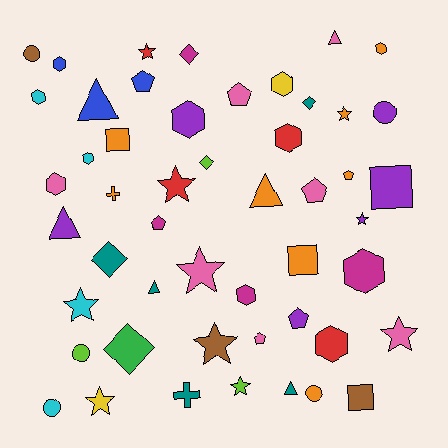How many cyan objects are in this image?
There are 4 cyan objects.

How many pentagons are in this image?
There are 7 pentagons.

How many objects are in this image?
There are 50 objects.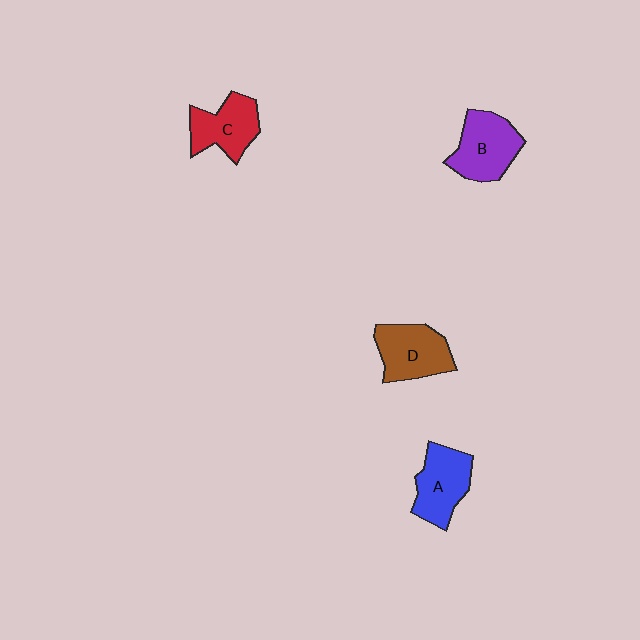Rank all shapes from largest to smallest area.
From largest to smallest: B (purple), D (brown), A (blue), C (red).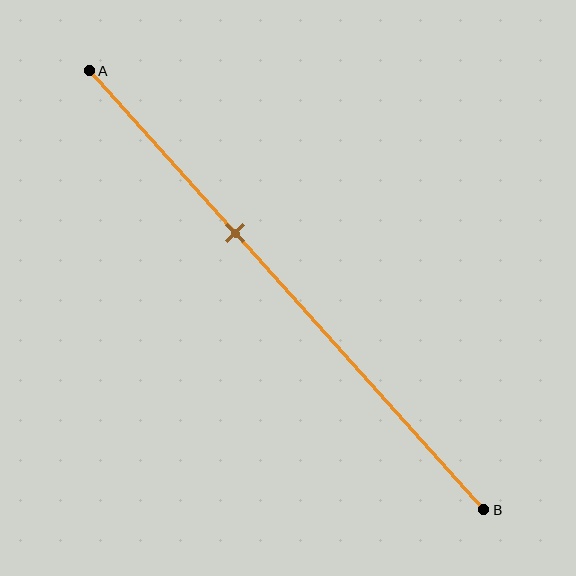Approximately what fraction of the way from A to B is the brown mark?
The brown mark is approximately 35% of the way from A to B.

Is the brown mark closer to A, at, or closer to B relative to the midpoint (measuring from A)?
The brown mark is closer to point A than the midpoint of segment AB.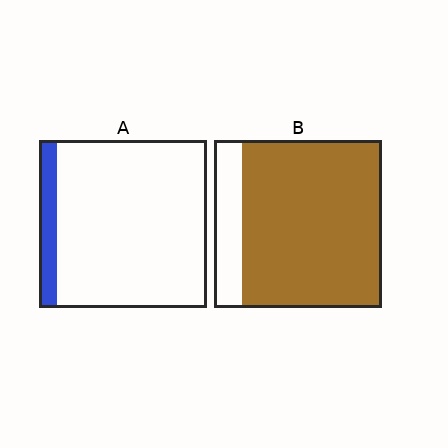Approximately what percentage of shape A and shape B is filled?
A is approximately 10% and B is approximately 85%.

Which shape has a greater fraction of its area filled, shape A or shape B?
Shape B.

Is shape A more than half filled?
No.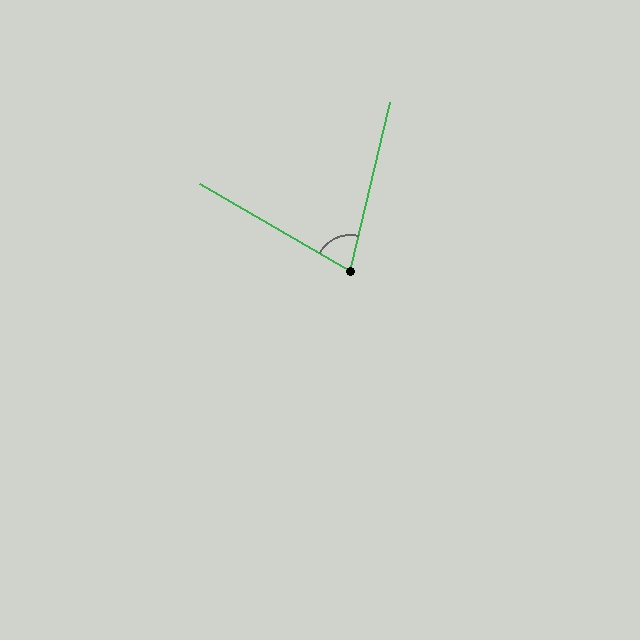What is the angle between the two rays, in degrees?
Approximately 73 degrees.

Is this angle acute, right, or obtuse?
It is acute.